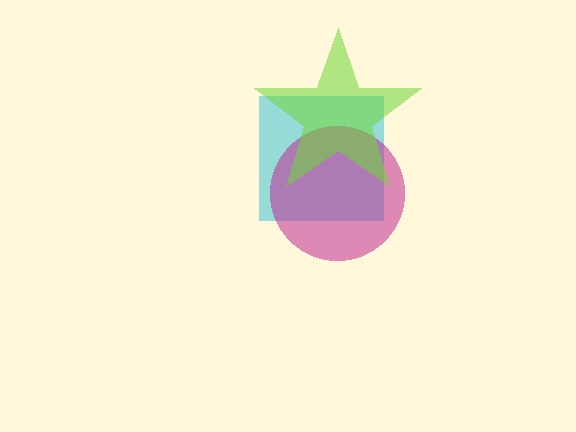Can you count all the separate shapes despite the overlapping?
Yes, there are 3 separate shapes.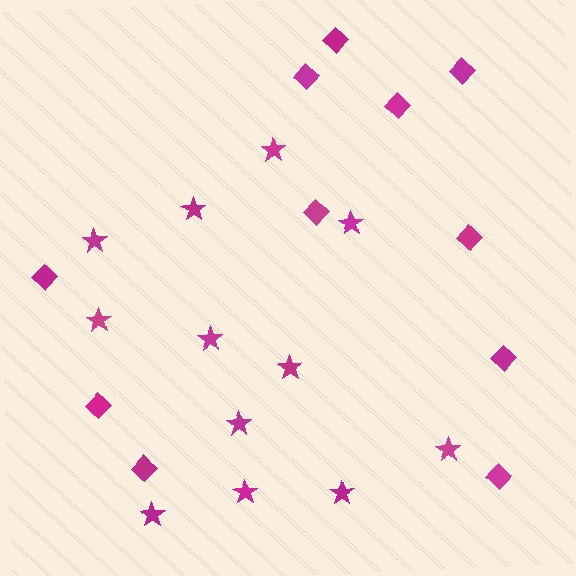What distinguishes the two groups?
There are 2 groups: one group of diamonds (11) and one group of stars (12).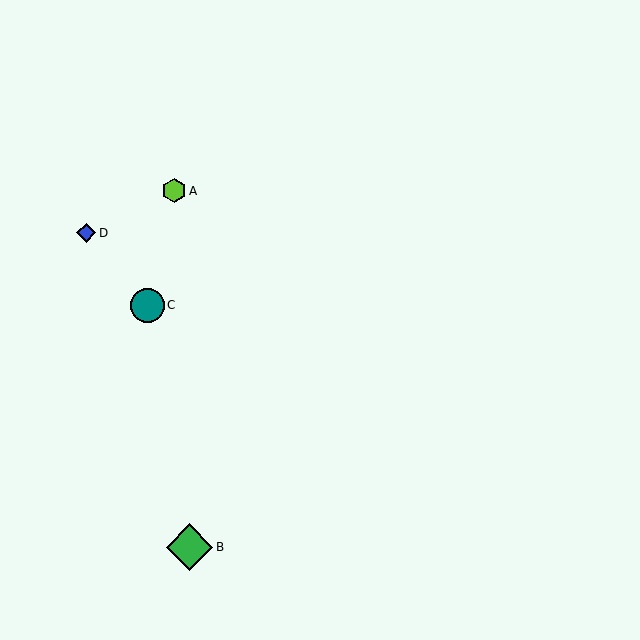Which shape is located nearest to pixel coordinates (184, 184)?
The lime hexagon (labeled A) at (174, 191) is nearest to that location.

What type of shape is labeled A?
Shape A is a lime hexagon.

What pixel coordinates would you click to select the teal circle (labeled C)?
Click at (147, 305) to select the teal circle C.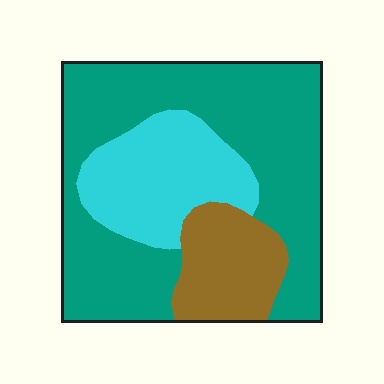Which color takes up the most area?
Teal, at roughly 60%.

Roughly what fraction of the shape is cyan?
Cyan covers 23% of the shape.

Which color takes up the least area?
Brown, at roughly 15%.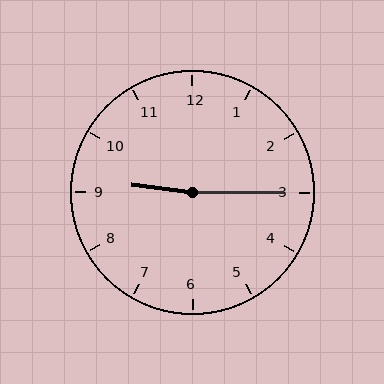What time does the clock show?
9:15.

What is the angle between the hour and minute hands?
Approximately 172 degrees.